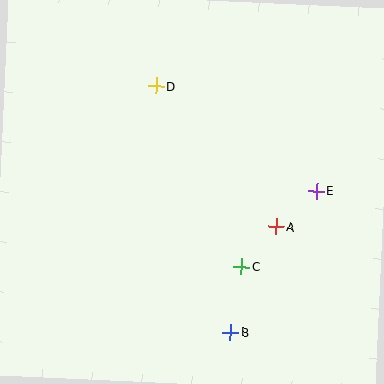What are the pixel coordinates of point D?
Point D is at (156, 86).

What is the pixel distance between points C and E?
The distance between C and E is 106 pixels.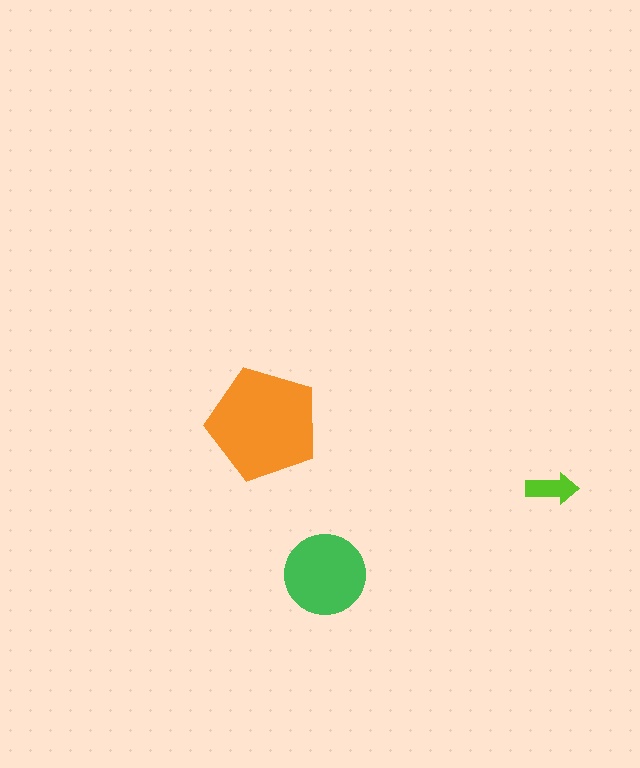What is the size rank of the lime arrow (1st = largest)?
3rd.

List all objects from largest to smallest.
The orange pentagon, the green circle, the lime arrow.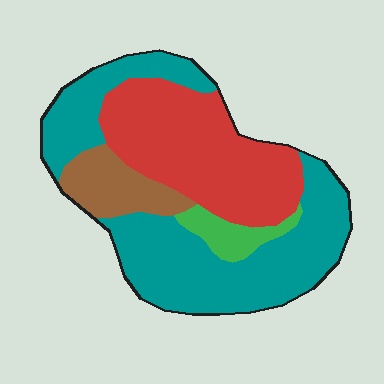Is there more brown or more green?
Brown.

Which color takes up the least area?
Green, at roughly 5%.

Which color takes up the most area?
Teal, at roughly 50%.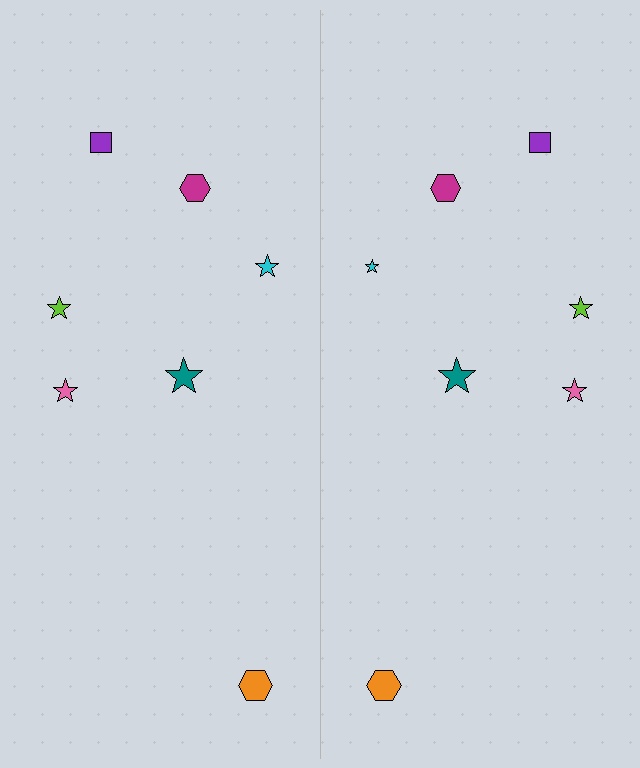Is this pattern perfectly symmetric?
No, the pattern is not perfectly symmetric. The cyan star on the right side has a different size than its mirror counterpart.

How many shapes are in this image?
There are 14 shapes in this image.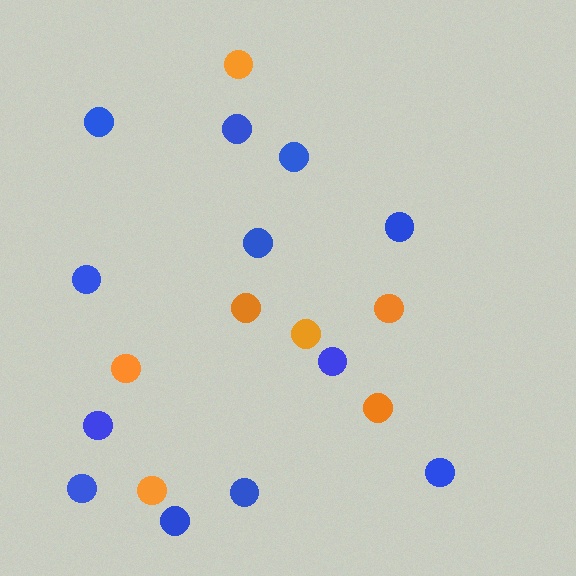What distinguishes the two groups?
There are 2 groups: one group of blue circles (12) and one group of orange circles (7).